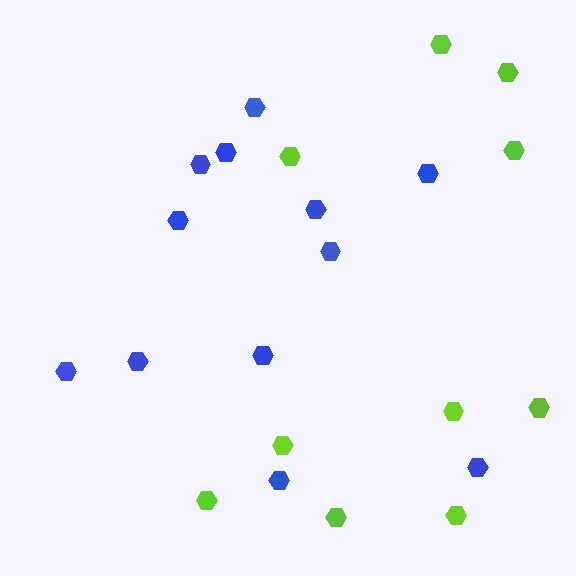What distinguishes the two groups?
There are 2 groups: one group of blue hexagons (12) and one group of lime hexagons (10).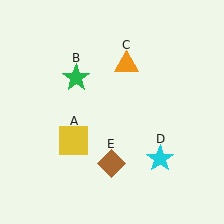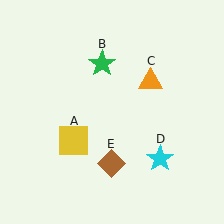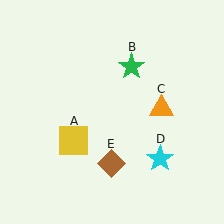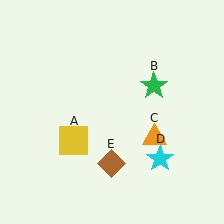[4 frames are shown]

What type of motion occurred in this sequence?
The green star (object B), orange triangle (object C) rotated clockwise around the center of the scene.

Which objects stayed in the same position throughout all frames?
Yellow square (object A) and cyan star (object D) and brown diamond (object E) remained stationary.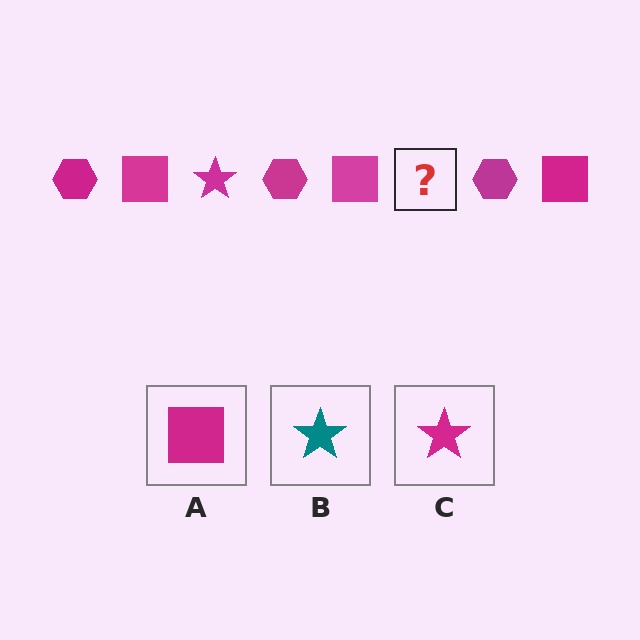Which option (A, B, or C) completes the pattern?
C.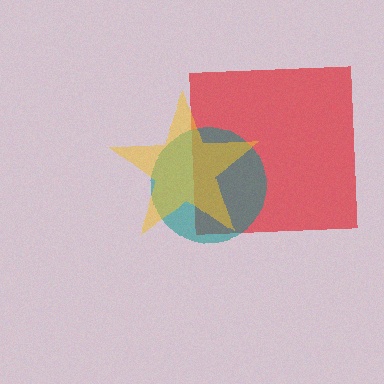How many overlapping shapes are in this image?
There are 3 overlapping shapes in the image.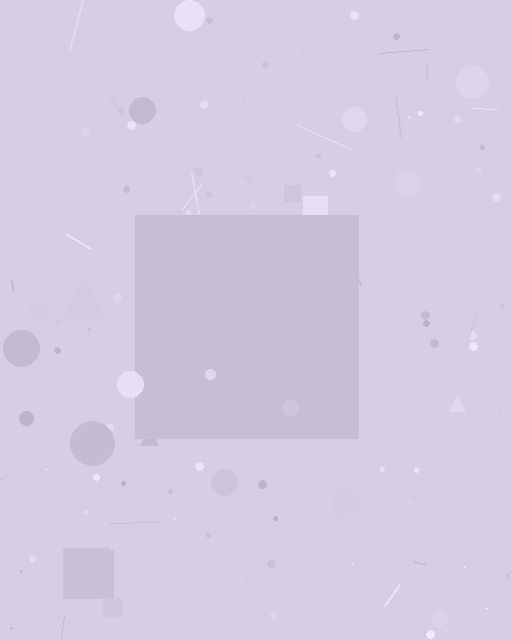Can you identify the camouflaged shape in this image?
The camouflaged shape is a square.